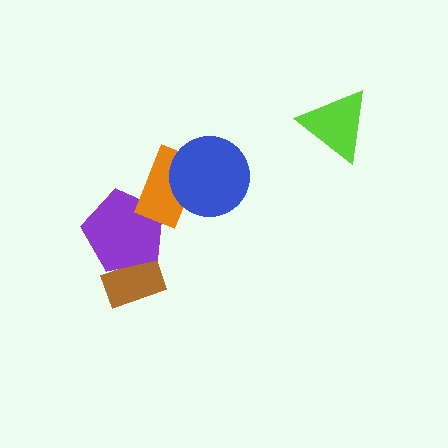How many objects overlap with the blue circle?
1 object overlaps with the blue circle.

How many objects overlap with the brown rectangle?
1 object overlaps with the brown rectangle.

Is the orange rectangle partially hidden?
Yes, it is partially covered by another shape.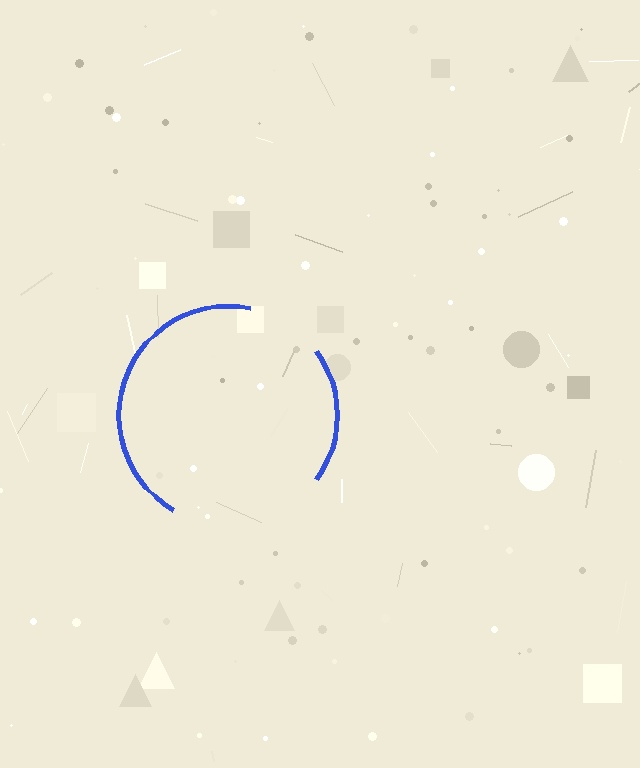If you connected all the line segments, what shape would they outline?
They would outline a circle.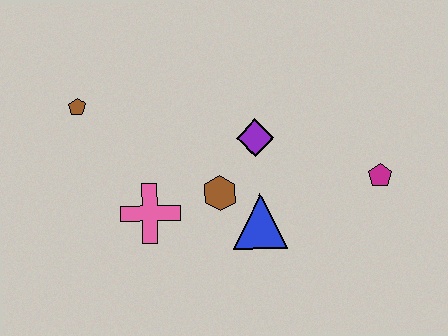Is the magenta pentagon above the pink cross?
Yes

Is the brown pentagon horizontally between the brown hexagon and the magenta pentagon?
No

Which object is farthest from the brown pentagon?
The magenta pentagon is farthest from the brown pentagon.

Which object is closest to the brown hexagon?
The blue triangle is closest to the brown hexagon.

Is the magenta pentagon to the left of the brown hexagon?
No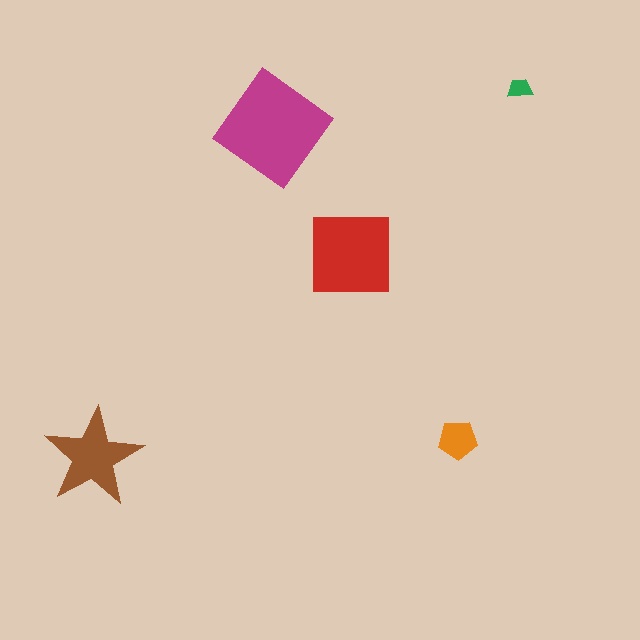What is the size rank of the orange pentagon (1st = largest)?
4th.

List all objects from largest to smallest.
The magenta diamond, the red square, the brown star, the orange pentagon, the green trapezoid.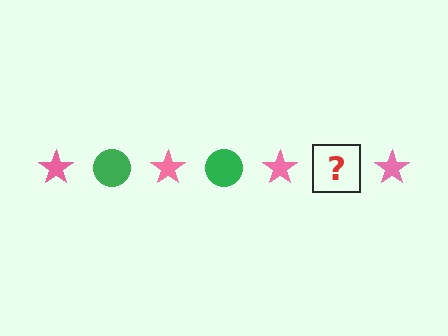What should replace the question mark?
The question mark should be replaced with a green circle.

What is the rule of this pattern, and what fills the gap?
The rule is that the pattern alternates between pink star and green circle. The gap should be filled with a green circle.